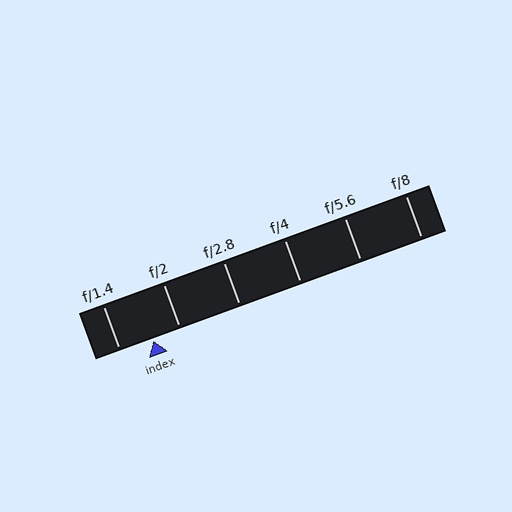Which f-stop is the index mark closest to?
The index mark is closest to f/2.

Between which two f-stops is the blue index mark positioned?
The index mark is between f/1.4 and f/2.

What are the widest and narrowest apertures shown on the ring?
The widest aperture shown is f/1.4 and the narrowest is f/8.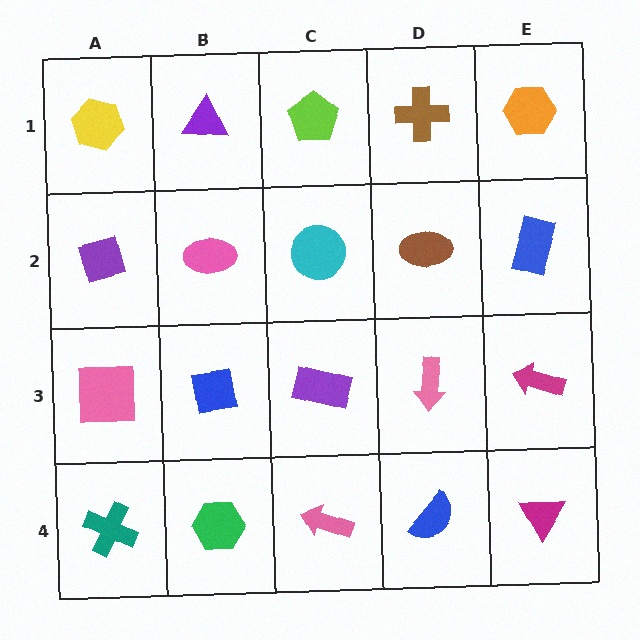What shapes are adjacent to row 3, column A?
A purple diamond (row 2, column A), a teal cross (row 4, column A), a blue square (row 3, column B).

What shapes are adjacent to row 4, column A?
A pink square (row 3, column A), a green hexagon (row 4, column B).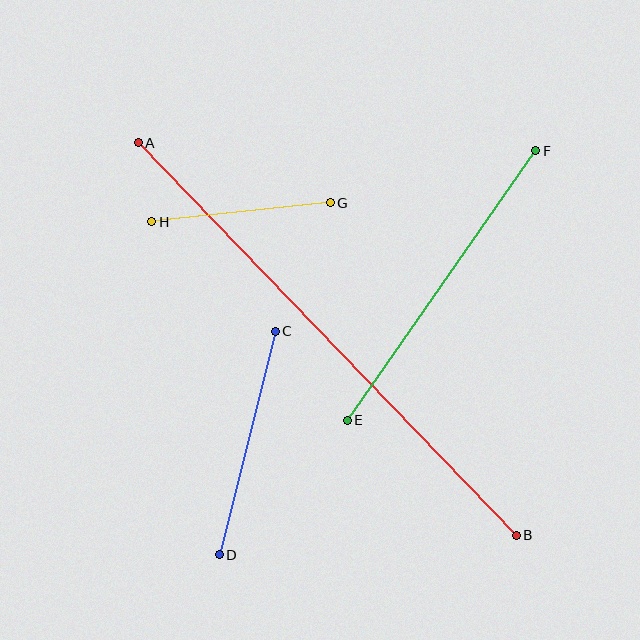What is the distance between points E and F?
The distance is approximately 329 pixels.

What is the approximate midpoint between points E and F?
The midpoint is at approximately (441, 286) pixels.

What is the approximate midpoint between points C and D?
The midpoint is at approximately (247, 443) pixels.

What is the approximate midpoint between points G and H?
The midpoint is at approximately (241, 212) pixels.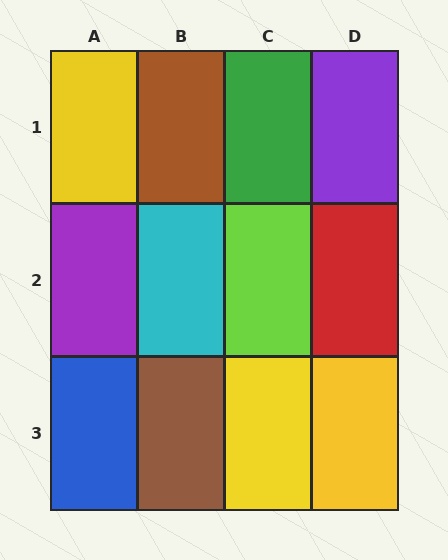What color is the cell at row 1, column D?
Purple.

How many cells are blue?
1 cell is blue.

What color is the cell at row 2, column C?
Lime.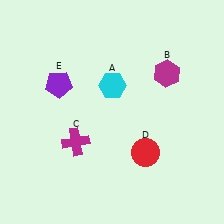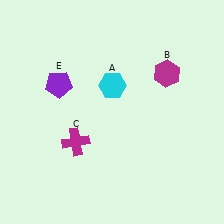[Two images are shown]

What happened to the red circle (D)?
The red circle (D) was removed in Image 2. It was in the bottom-right area of Image 1.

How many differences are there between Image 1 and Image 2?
There is 1 difference between the two images.